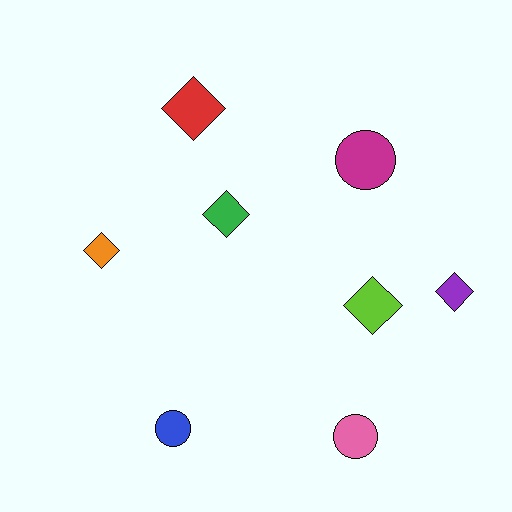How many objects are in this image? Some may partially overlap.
There are 8 objects.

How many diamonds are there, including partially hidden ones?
There are 5 diamonds.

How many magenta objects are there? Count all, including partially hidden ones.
There is 1 magenta object.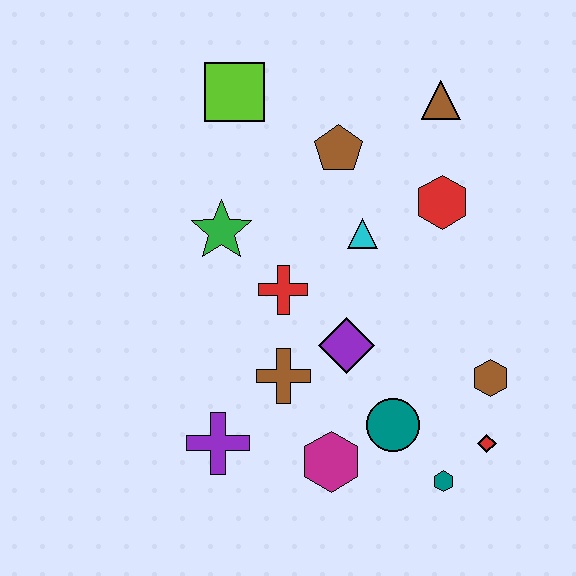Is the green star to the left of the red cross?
Yes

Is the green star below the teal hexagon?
No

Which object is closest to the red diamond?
The teal hexagon is closest to the red diamond.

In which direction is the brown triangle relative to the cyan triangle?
The brown triangle is above the cyan triangle.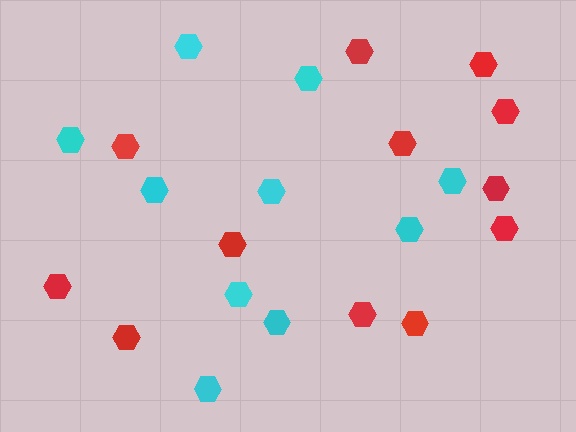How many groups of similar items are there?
There are 2 groups: one group of cyan hexagons (10) and one group of red hexagons (12).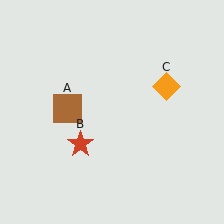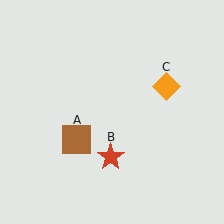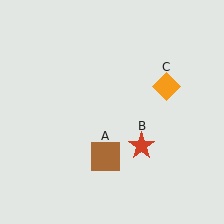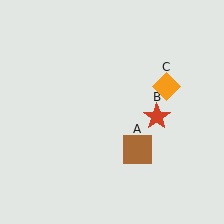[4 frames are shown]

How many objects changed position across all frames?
2 objects changed position: brown square (object A), red star (object B).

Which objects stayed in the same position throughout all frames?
Orange diamond (object C) remained stationary.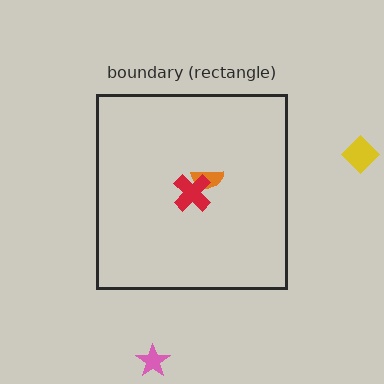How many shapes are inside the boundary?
2 inside, 2 outside.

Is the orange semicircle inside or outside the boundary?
Inside.